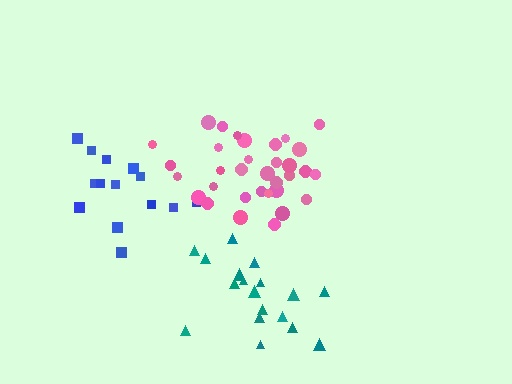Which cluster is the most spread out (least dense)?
Teal.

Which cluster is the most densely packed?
Pink.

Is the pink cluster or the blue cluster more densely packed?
Pink.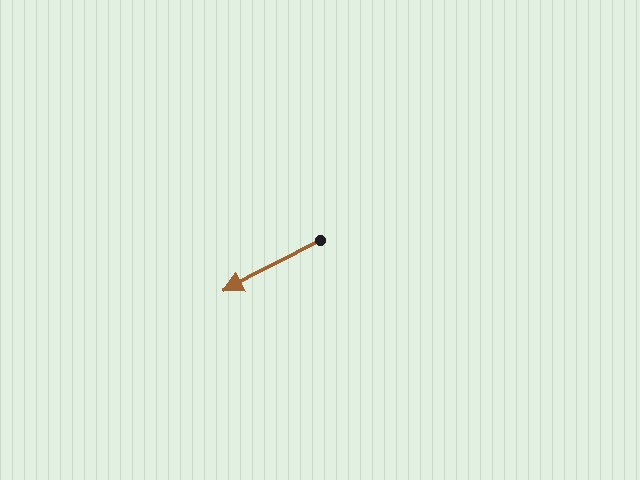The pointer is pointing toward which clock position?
Roughly 8 o'clock.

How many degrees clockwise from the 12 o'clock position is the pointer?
Approximately 242 degrees.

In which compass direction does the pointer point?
Southwest.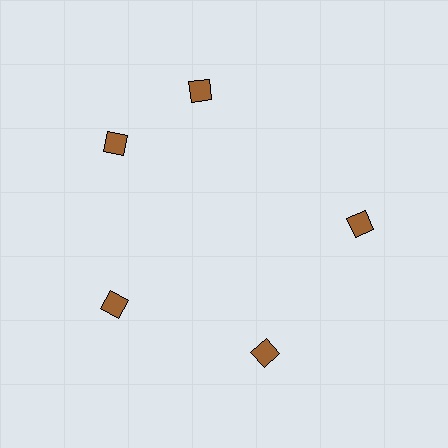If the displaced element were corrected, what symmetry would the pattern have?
It would have 5-fold rotational symmetry — the pattern would map onto itself every 72 degrees.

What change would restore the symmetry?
The symmetry would be restored by rotating it back into even spacing with its neighbors so that all 5 diamonds sit at equal angles and equal distance from the center.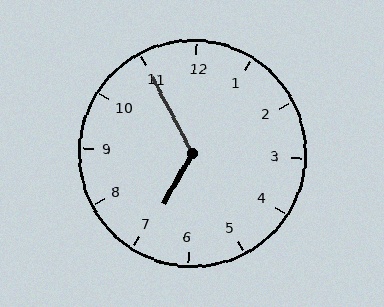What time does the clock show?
6:55.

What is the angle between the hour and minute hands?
Approximately 122 degrees.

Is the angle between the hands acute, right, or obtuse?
It is obtuse.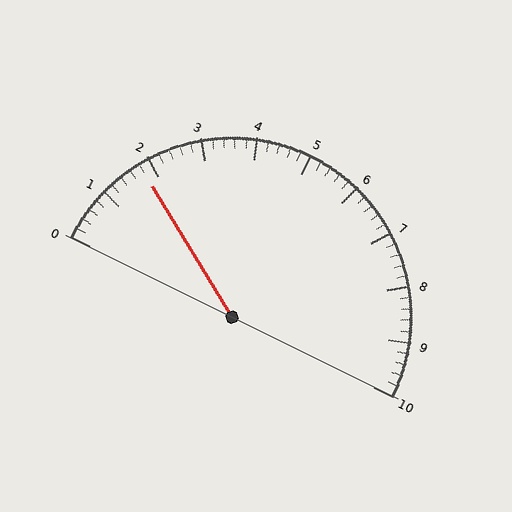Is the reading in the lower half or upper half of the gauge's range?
The reading is in the lower half of the range (0 to 10).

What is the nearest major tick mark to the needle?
The nearest major tick mark is 2.